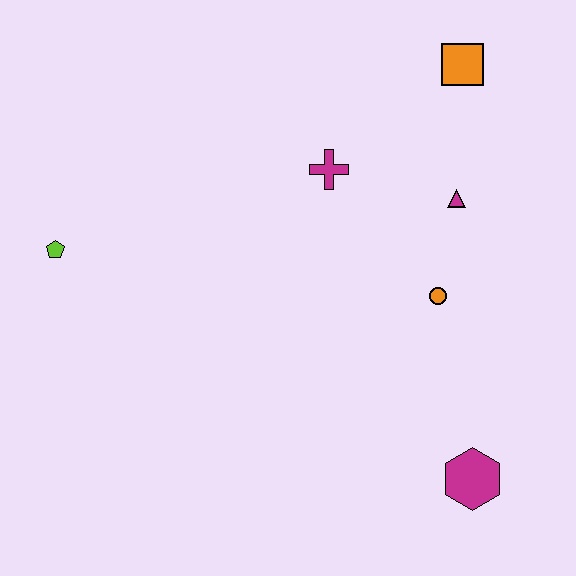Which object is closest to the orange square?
The magenta triangle is closest to the orange square.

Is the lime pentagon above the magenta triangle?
No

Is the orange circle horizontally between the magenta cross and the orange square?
Yes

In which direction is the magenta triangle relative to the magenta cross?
The magenta triangle is to the right of the magenta cross.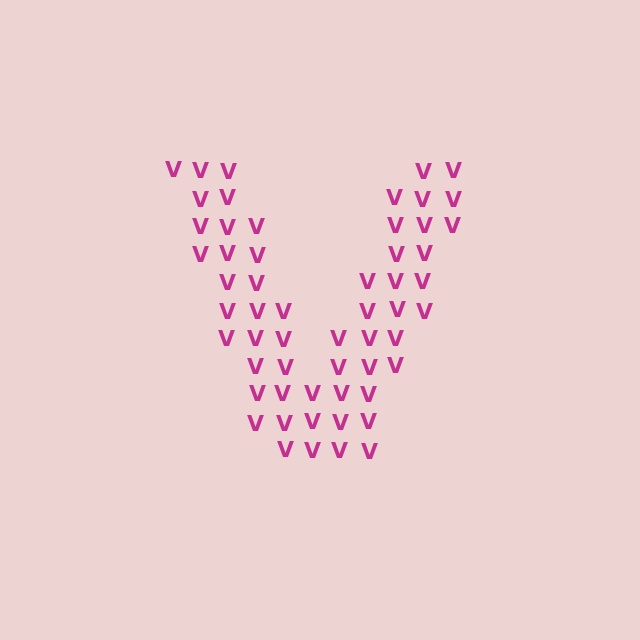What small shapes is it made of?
It is made of small letter V's.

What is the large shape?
The large shape is the letter V.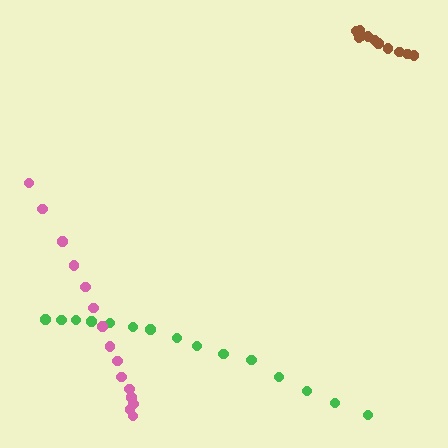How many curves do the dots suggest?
There are 3 distinct paths.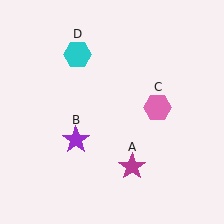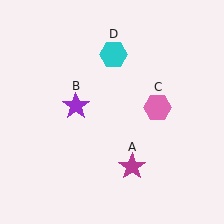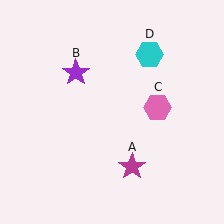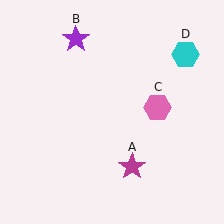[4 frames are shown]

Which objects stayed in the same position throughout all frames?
Magenta star (object A) and pink hexagon (object C) remained stationary.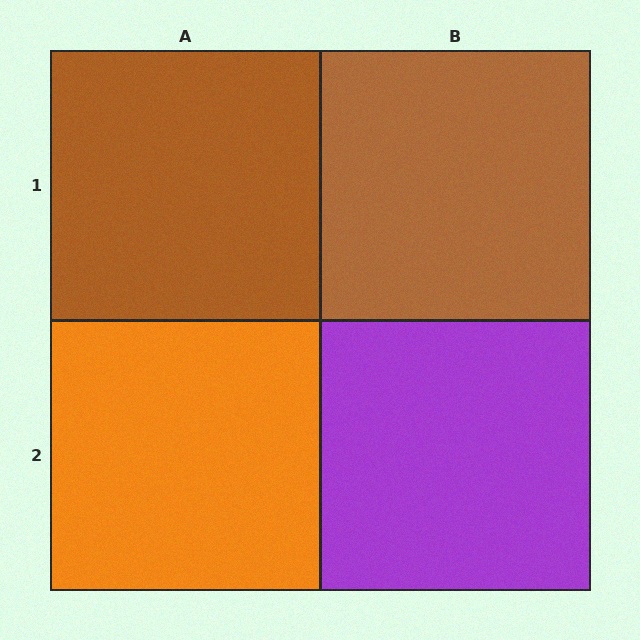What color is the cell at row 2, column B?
Purple.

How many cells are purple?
1 cell is purple.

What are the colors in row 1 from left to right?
Brown, brown.